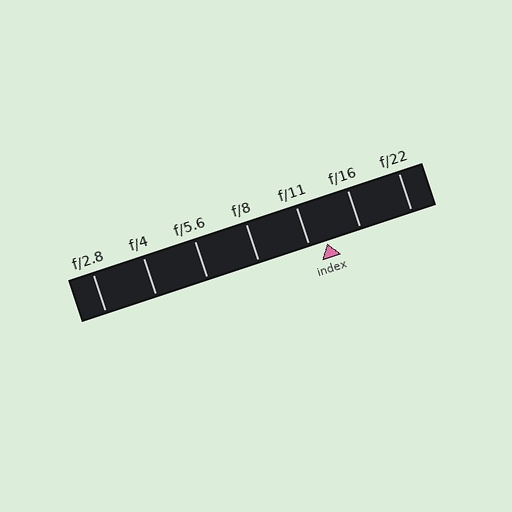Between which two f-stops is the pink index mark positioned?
The index mark is between f/11 and f/16.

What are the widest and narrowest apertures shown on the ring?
The widest aperture shown is f/2.8 and the narrowest is f/22.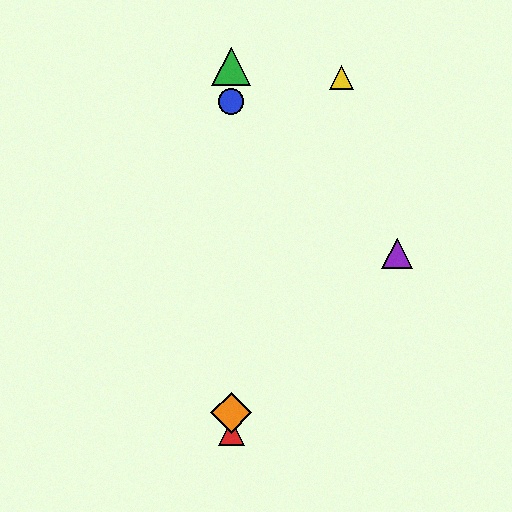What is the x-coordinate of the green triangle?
The green triangle is at x≈231.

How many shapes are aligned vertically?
4 shapes (the red triangle, the blue circle, the green triangle, the orange diamond) are aligned vertically.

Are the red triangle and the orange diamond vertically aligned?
Yes, both are at x≈231.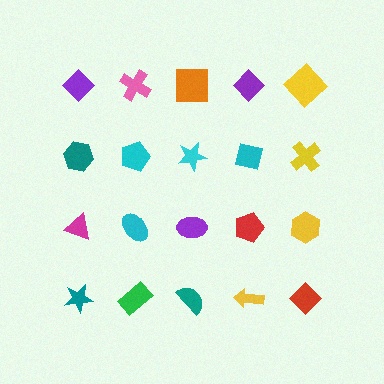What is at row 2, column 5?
A yellow cross.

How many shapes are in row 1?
5 shapes.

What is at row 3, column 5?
A yellow hexagon.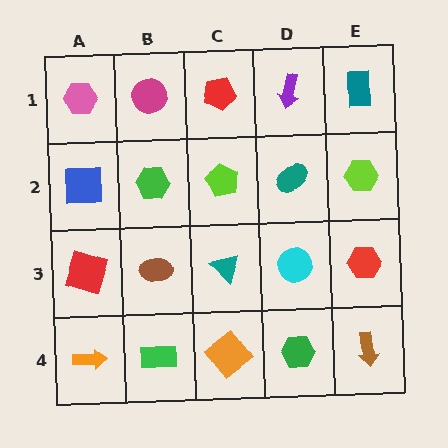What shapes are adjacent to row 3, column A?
A blue square (row 2, column A), an orange arrow (row 4, column A), a brown ellipse (row 3, column B).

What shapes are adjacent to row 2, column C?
A red pentagon (row 1, column C), a teal triangle (row 3, column C), a green hexagon (row 2, column B), a teal ellipse (row 2, column D).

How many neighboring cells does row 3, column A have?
3.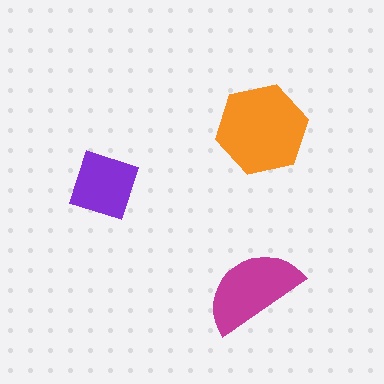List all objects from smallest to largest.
The purple square, the magenta semicircle, the orange hexagon.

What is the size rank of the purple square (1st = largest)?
3rd.